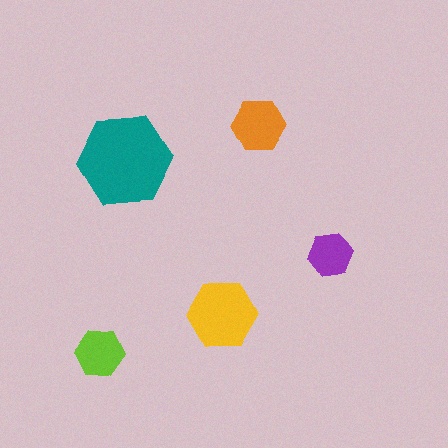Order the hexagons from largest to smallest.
the teal one, the yellow one, the orange one, the lime one, the purple one.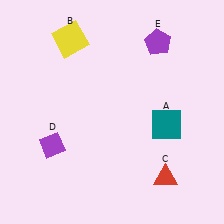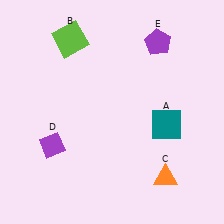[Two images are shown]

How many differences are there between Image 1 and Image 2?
There are 2 differences between the two images.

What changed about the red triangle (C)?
In Image 1, C is red. In Image 2, it changed to orange.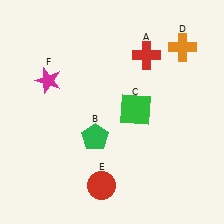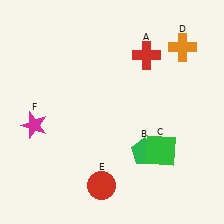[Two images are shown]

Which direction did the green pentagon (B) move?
The green pentagon (B) moved right.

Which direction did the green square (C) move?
The green square (C) moved down.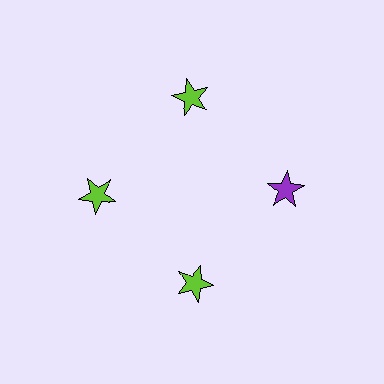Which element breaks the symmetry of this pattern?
The purple star at roughly the 3 o'clock position breaks the symmetry. All other shapes are lime stars.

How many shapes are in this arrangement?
There are 4 shapes arranged in a ring pattern.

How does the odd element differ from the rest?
It has a different color: purple instead of lime.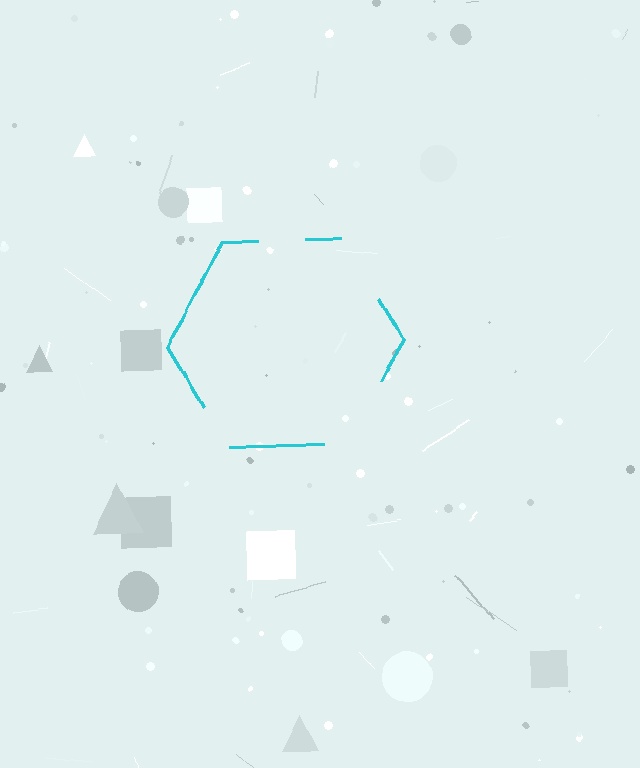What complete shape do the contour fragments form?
The contour fragments form a hexagon.